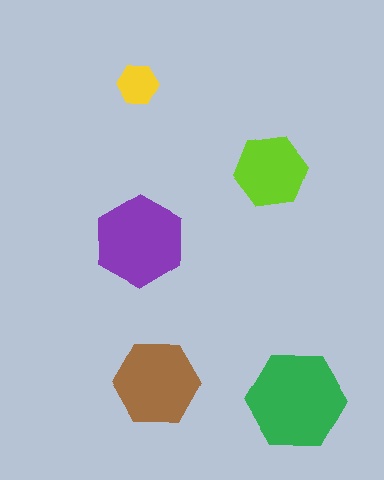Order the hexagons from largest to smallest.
the green one, the purple one, the brown one, the lime one, the yellow one.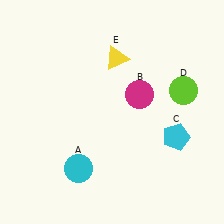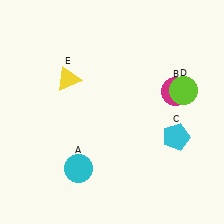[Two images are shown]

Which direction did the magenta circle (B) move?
The magenta circle (B) moved right.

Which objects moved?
The objects that moved are: the magenta circle (B), the yellow triangle (E).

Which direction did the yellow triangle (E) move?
The yellow triangle (E) moved left.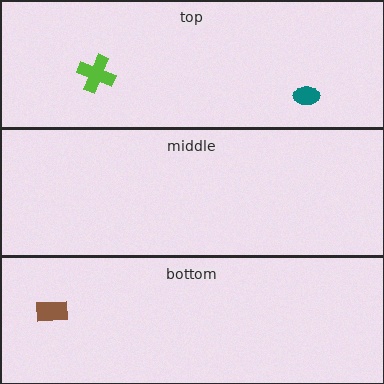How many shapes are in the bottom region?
1.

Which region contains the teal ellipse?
The top region.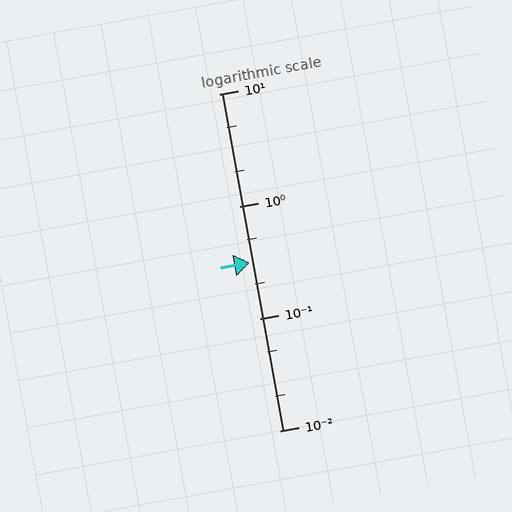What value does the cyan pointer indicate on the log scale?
The pointer indicates approximately 0.31.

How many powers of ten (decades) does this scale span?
The scale spans 3 decades, from 0.01 to 10.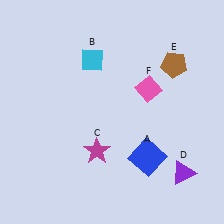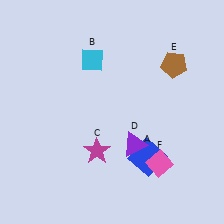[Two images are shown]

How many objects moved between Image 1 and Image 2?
2 objects moved between the two images.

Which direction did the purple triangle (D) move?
The purple triangle (D) moved left.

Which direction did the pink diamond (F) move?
The pink diamond (F) moved down.